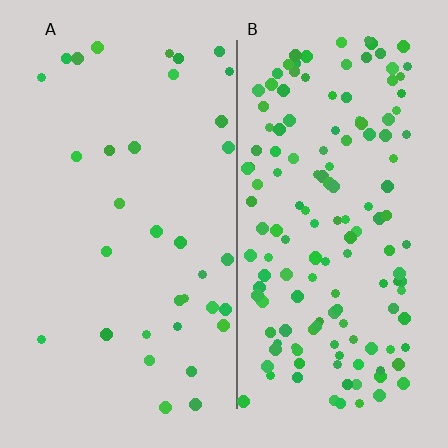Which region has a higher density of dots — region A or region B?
B (the right).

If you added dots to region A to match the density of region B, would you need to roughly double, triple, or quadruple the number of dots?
Approximately quadruple.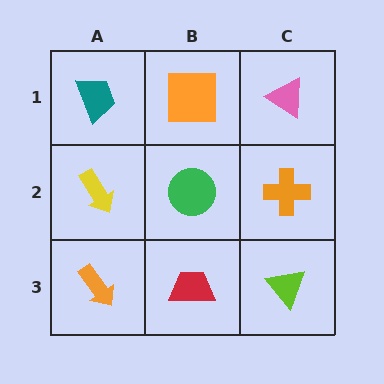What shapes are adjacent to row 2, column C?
A pink triangle (row 1, column C), a lime triangle (row 3, column C), a green circle (row 2, column B).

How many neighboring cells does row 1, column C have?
2.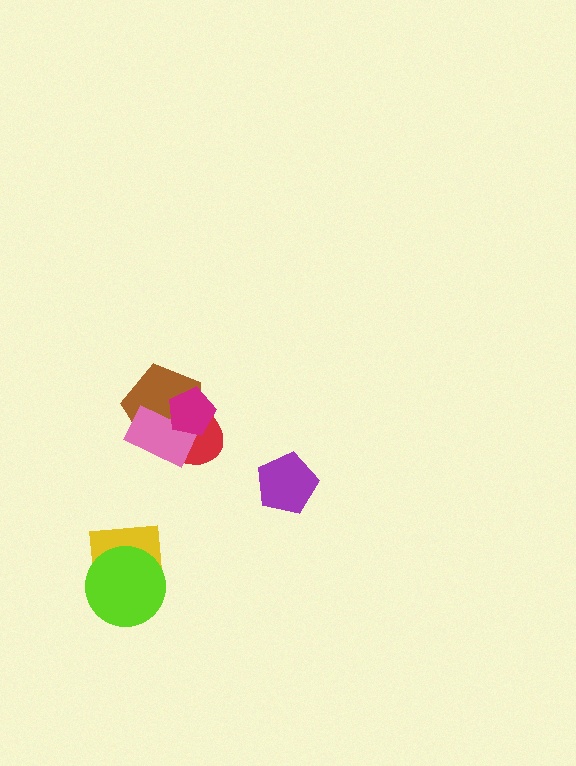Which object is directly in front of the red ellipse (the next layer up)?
The brown pentagon is directly in front of the red ellipse.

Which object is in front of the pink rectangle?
The magenta pentagon is in front of the pink rectangle.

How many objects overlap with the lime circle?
1 object overlaps with the lime circle.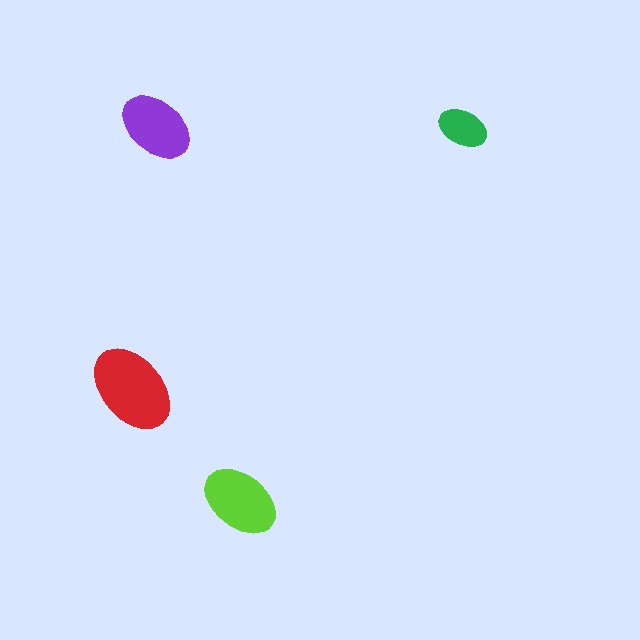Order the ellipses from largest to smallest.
the red one, the lime one, the purple one, the green one.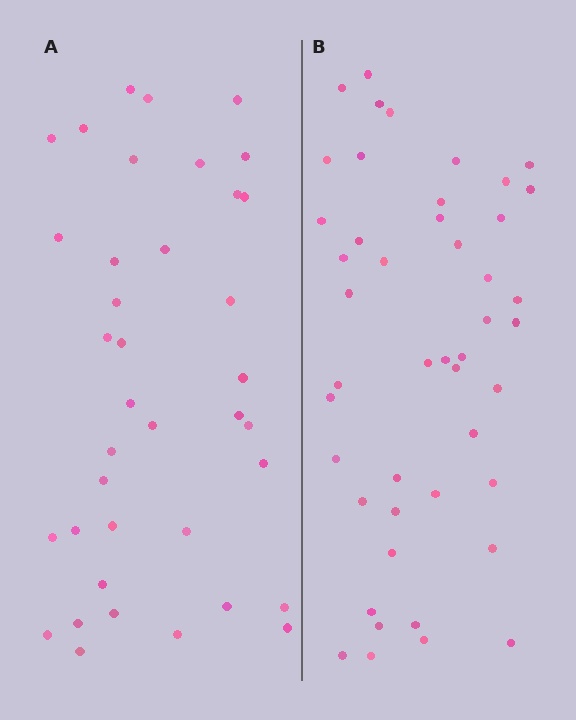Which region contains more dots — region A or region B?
Region B (the right region) has more dots.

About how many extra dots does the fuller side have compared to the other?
Region B has roughly 8 or so more dots than region A.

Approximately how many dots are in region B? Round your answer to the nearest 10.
About 50 dots. (The exact count is 46, which rounds to 50.)